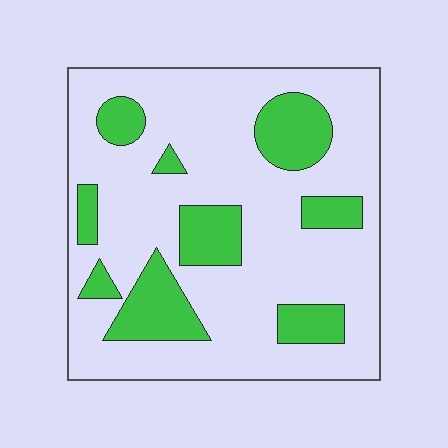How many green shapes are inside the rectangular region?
9.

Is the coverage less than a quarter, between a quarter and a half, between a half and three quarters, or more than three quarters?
Less than a quarter.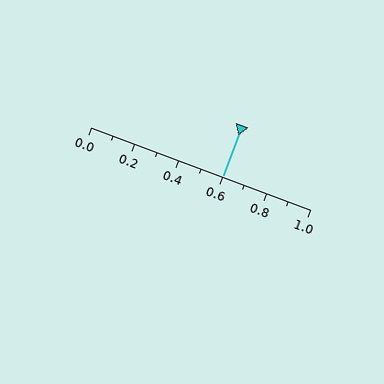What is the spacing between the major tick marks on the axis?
The major ticks are spaced 0.2 apart.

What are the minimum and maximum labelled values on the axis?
The axis runs from 0.0 to 1.0.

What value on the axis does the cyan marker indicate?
The marker indicates approximately 0.6.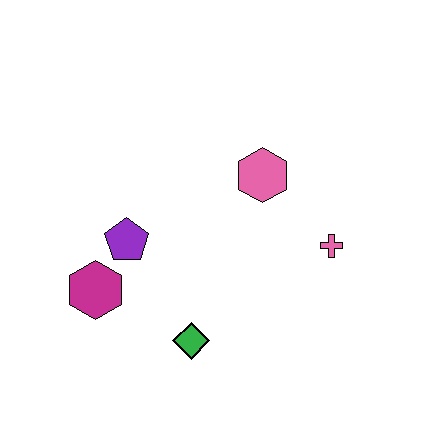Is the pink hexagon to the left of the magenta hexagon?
No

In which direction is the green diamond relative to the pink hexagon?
The green diamond is below the pink hexagon.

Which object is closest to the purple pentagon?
The magenta hexagon is closest to the purple pentagon.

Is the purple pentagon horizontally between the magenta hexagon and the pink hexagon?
Yes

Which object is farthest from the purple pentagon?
The pink cross is farthest from the purple pentagon.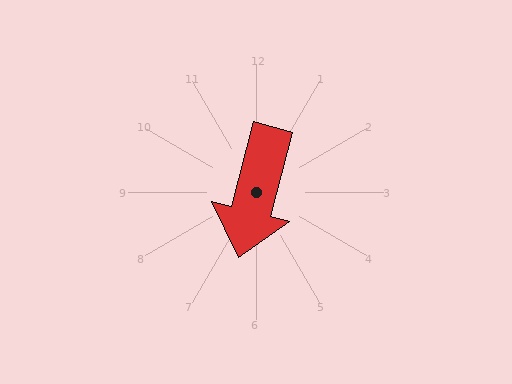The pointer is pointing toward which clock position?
Roughly 6 o'clock.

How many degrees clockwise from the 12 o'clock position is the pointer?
Approximately 195 degrees.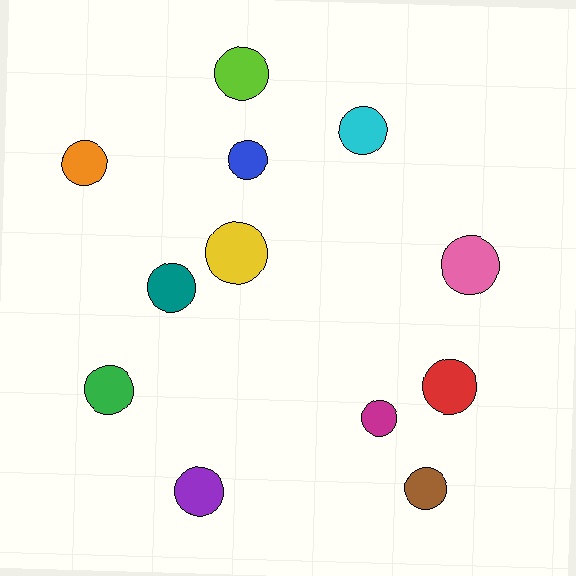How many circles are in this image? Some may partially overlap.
There are 12 circles.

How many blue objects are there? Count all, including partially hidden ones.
There is 1 blue object.